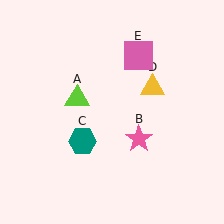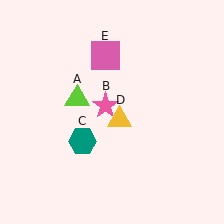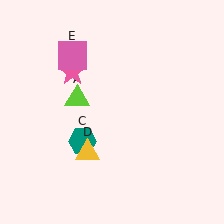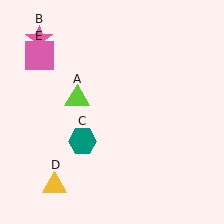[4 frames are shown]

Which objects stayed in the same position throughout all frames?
Lime triangle (object A) and teal hexagon (object C) remained stationary.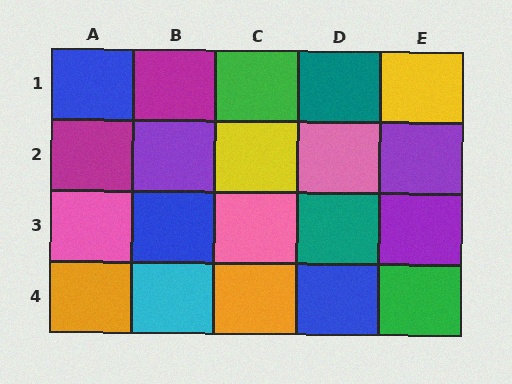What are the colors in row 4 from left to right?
Orange, cyan, orange, blue, green.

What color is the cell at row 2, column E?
Purple.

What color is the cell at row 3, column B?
Blue.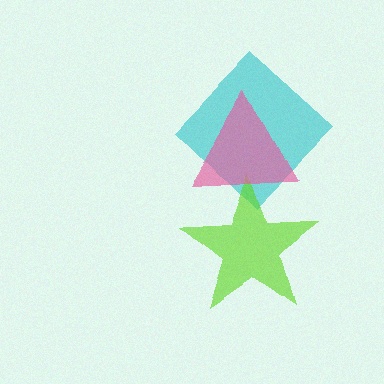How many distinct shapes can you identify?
There are 3 distinct shapes: a cyan diamond, a lime star, a pink triangle.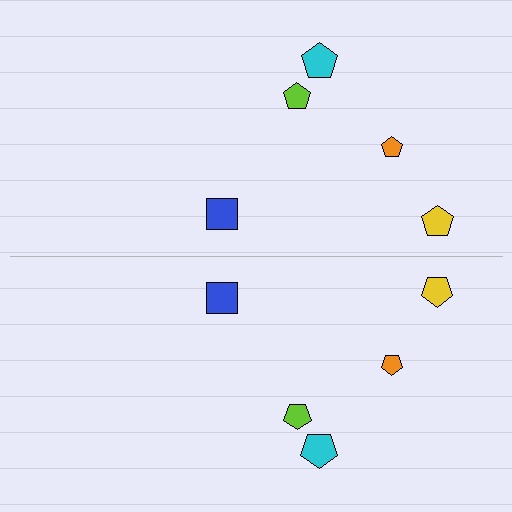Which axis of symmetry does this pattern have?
The pattern has a horizontal axis of symmetry running through the center of the image.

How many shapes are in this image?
There are 10 shapes in this image.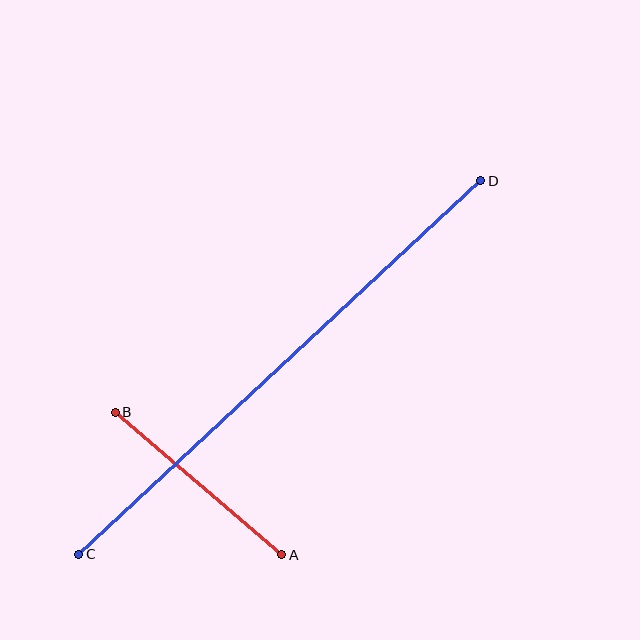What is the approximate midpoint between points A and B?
The midpoint is at approximately (198, 483) pixels.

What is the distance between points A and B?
The distance is approximately 219 pixels.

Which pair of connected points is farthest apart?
Points C and D are farthest apart.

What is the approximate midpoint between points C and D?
The midpoint is at approximately (280, 367) pixels.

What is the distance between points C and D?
The distance is approximately 549 pixels.